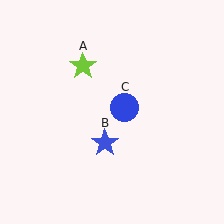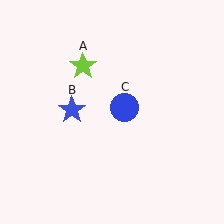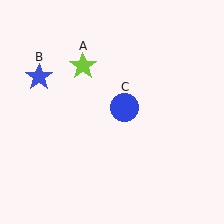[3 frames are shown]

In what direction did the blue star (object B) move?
The blue star (object B) moved up and to the left.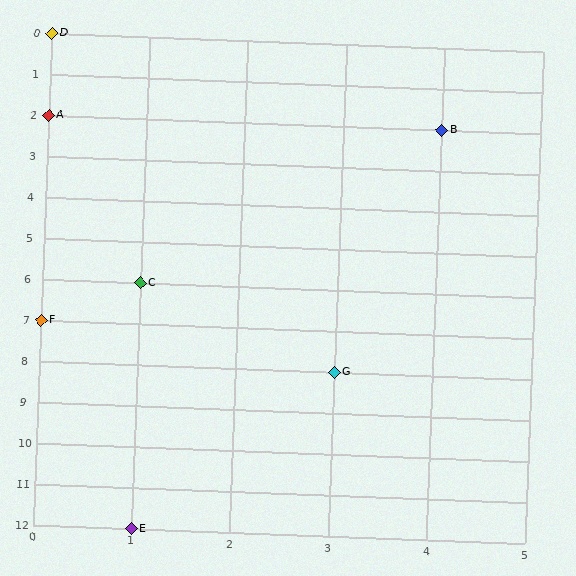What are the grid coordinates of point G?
Point G is at grid coordinates (3, 8).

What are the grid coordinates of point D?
Point D is at grid coordinates (0, 0).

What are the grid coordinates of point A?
Point A is at grid coordinates (0, 2).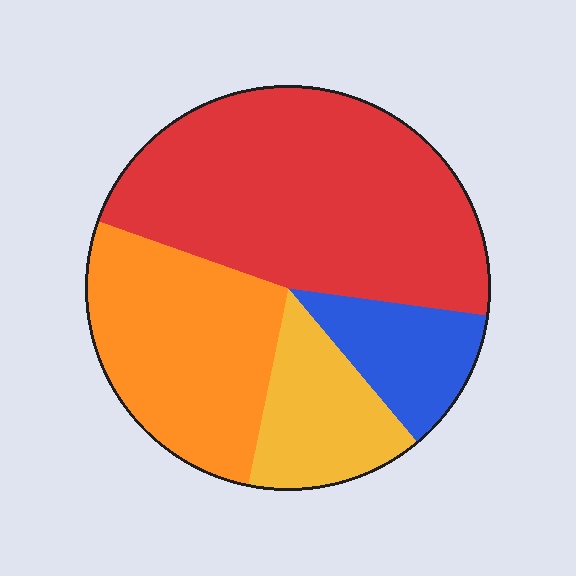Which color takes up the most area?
Red, at roughly 45%.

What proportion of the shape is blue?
Blue covers 12% of the shape.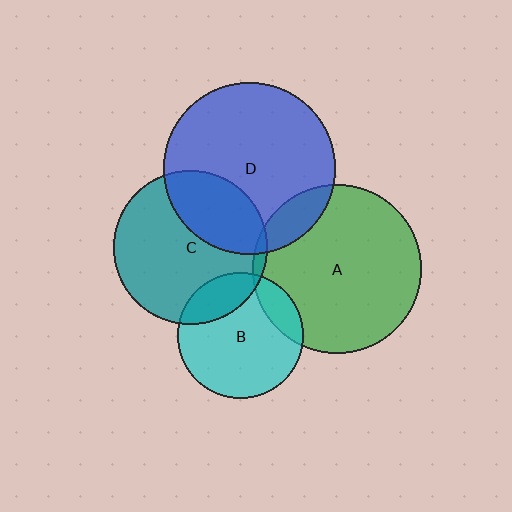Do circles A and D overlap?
Yes.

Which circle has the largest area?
Circle D (blue).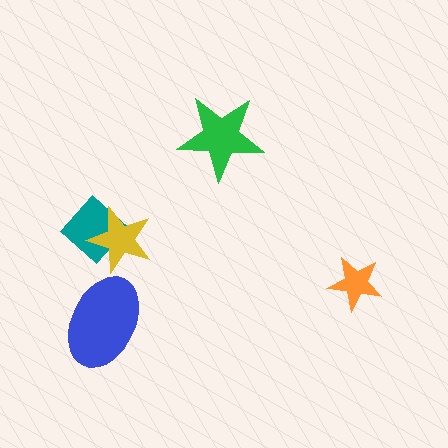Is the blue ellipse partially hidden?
No, no other shape covers it.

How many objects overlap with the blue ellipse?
0 objects overlap with the blue ellipse.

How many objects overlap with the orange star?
0 objects overlap with the orange star.